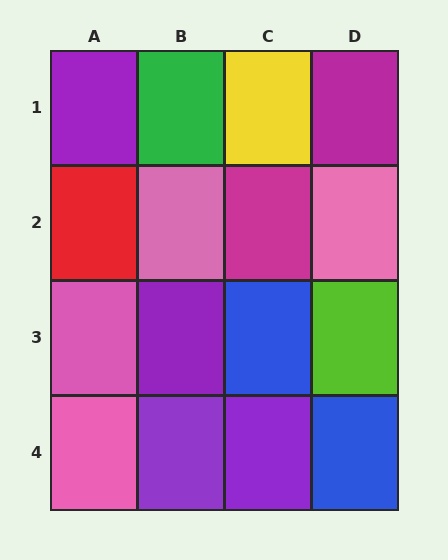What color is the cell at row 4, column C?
Purple.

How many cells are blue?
2 cells are blue.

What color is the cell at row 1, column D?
Magenta.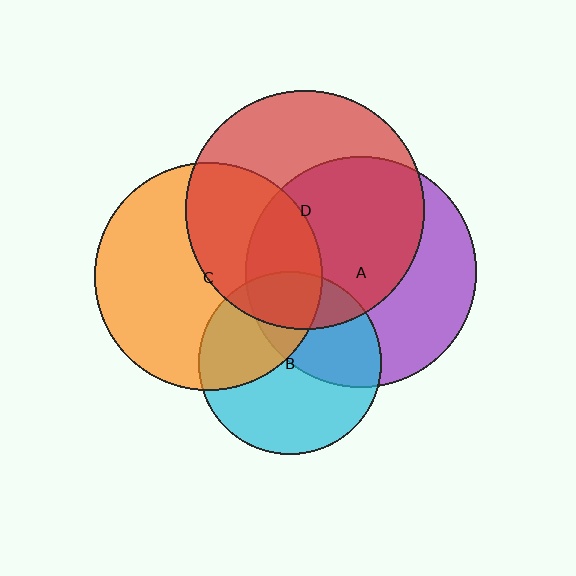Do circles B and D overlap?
Yes.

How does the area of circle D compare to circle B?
Approximately 1.7 times.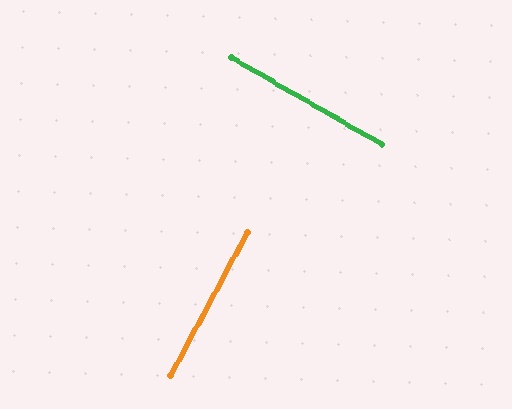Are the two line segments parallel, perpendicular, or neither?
Perpendicular — they meet at approximately 88°.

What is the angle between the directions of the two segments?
Approximately 88 degrees.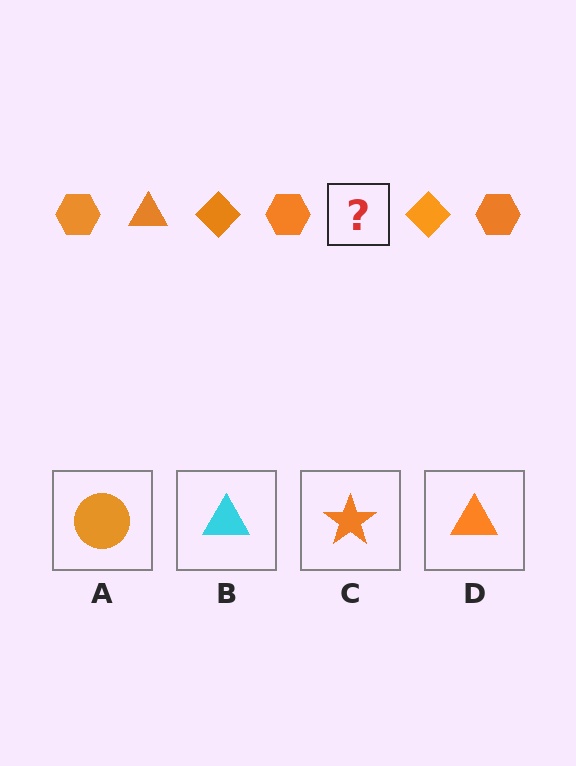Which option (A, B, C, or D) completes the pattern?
D.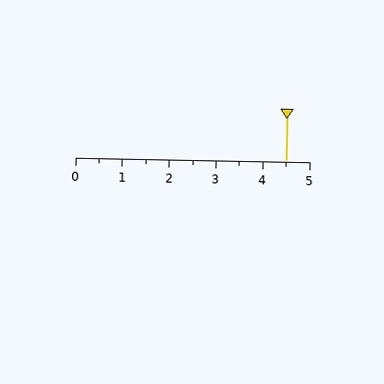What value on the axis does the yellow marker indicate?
The marker indicates approximately 4.5.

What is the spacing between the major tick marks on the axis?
The major ticks are spaced 1 apart.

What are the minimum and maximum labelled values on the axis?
The axis runs from 0 to 5.